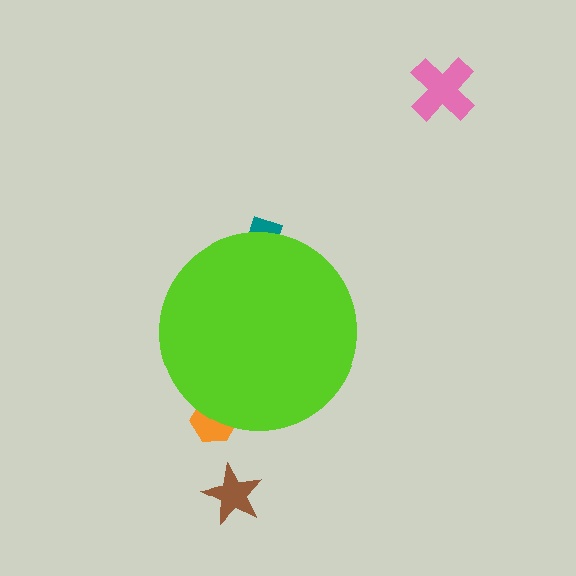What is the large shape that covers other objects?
A lime circle.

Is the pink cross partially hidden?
No, the pink cross is fully visible.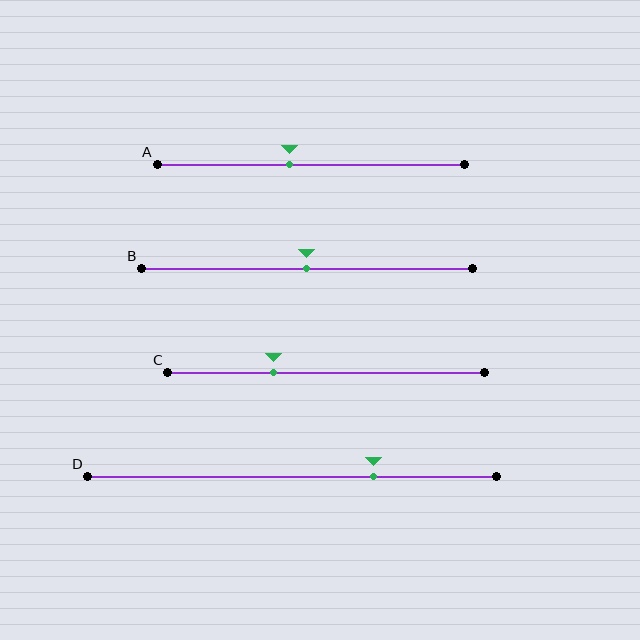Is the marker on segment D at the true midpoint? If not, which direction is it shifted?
No, the marker on segment D is shifted to the right by about 20% of the segment length.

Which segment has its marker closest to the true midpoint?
Segment B has its marker closest to the true midpoint.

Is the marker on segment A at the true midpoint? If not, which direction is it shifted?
No, the marker on segment A is shifted to the left by about 7% of the segment length.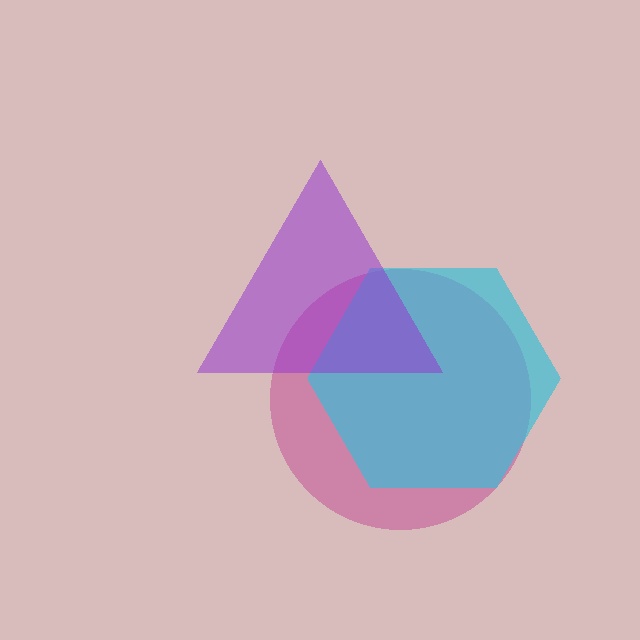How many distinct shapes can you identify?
There are 3 distinct shapes: a magenta circle, a cyan hexagon, a purple triangle.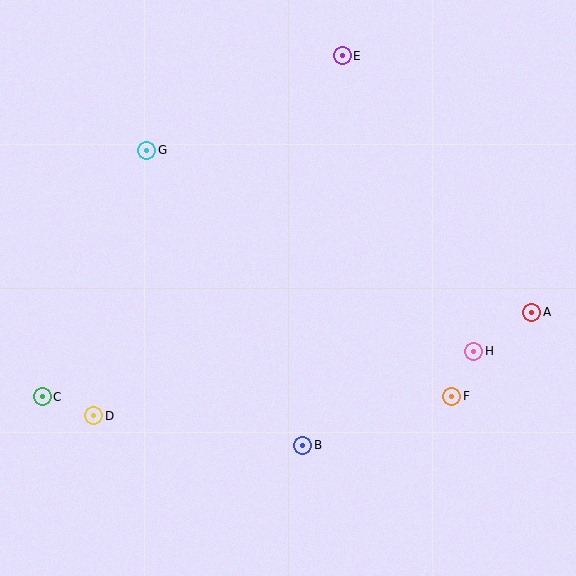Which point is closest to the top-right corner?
Point E is closest to the top-right corner.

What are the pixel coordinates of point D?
Point D is at (94, 416).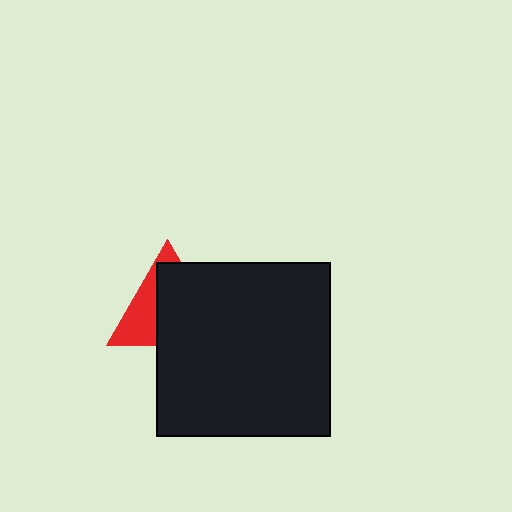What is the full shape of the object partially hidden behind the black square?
The partially hidden object is a red triangle.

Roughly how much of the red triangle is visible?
A small part of it is visible (roughly 37%).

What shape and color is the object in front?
The object in front is a black square.